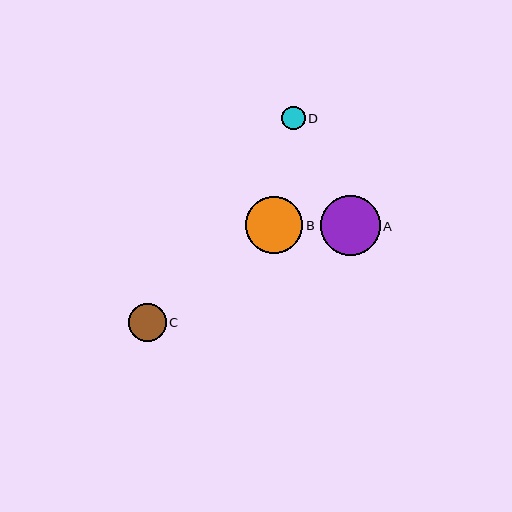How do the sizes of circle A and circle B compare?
Circle A and circle B are approximately the same size.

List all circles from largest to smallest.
From largest to smallest: A, B, C, D.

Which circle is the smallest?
Circle D is the smallest with a size of approximately 24 pixels.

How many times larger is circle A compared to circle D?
Circle A is approximately 2.5 times the size of circle D.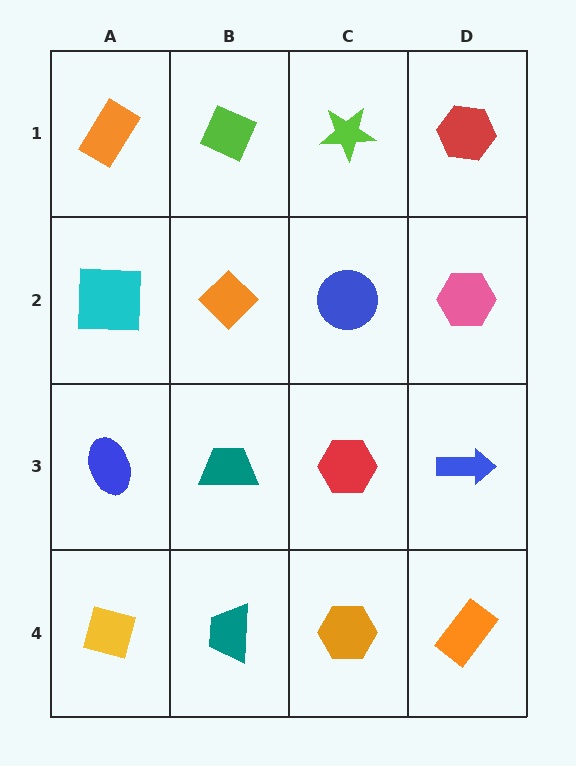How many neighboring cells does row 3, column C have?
4.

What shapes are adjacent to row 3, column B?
An orange diamond (row 2, column B), a teal trapezoid (row 4, column B), a blue ellipse (row 3, column A), a red hexagon (row 3, column C).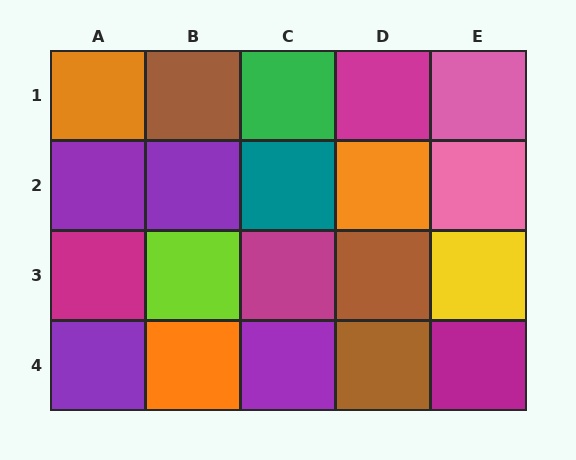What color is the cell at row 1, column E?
Pink.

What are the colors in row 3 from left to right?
Magenta, lime, magenta, brown, yellow.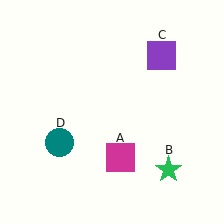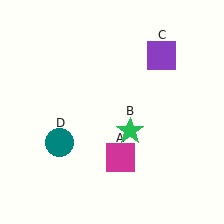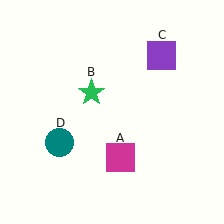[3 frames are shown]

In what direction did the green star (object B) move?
The green star (object B) moved up and to the left.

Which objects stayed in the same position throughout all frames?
Magenta square (object A) and purple square (object C) and teal circle (object D) remained stationary.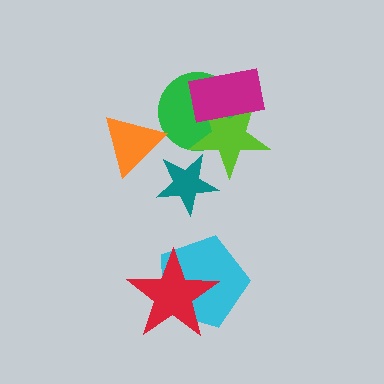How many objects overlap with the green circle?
2 objects overlap with the green circle.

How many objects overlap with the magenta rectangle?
2 objects overlap with the magenta rectangle.